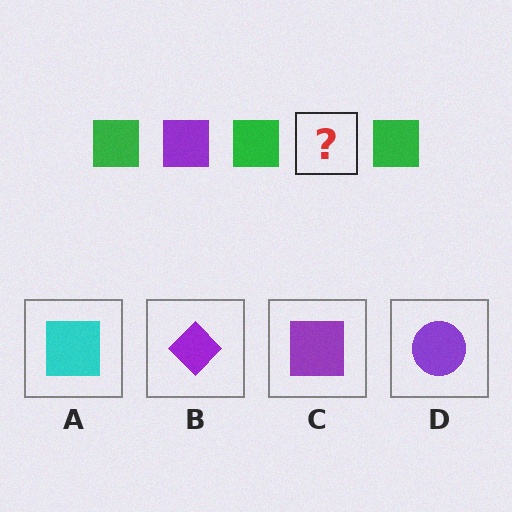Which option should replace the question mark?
Option C.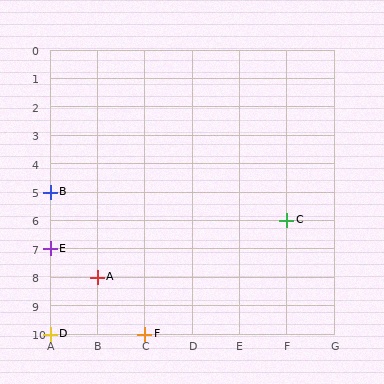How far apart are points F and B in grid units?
Points F and B are 2 columns and 5 rows apart (about 5.4 grid units diagonally).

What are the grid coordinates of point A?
Point A is at grid coordinates (B, 8).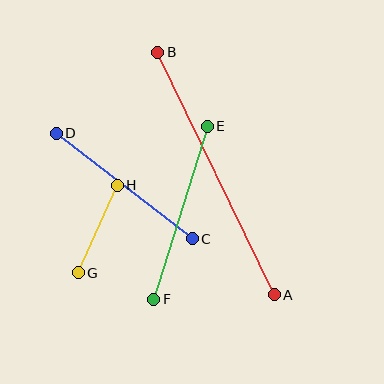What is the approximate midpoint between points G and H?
The midpoint is at approximately (98, 229) pixels.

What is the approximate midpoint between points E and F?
The midpoint is at approximately (180, 213) pixels.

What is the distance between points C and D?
The distance is approximately 172 pixels.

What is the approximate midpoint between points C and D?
The midpoint is at approximately (124, 186) pixels.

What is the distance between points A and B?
The distance is approximately 269 pixels.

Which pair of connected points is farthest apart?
Points A and B are farthest apart.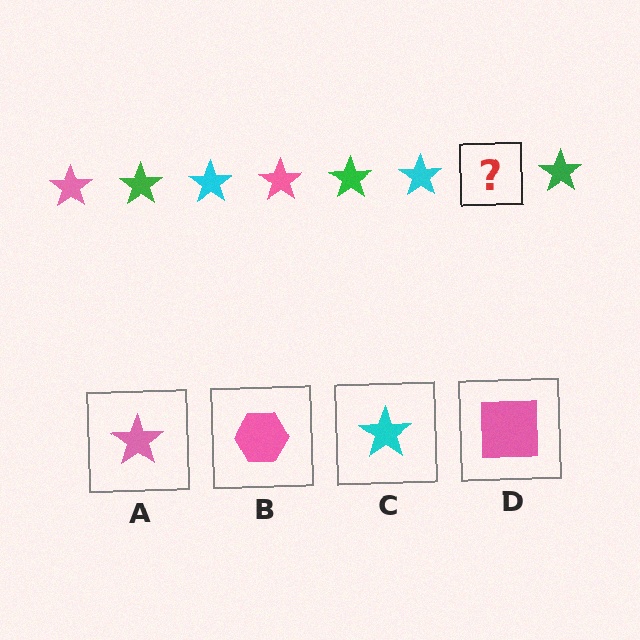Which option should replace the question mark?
Option A.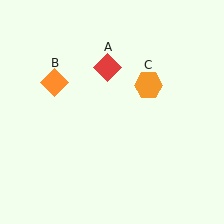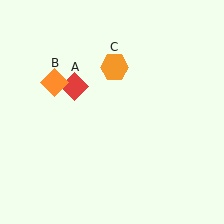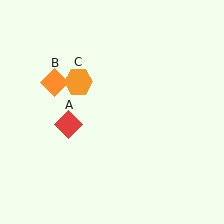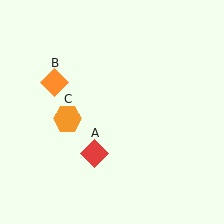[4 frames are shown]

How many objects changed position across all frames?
2 objects changed position: red diamond (object A), orange hexagon (object C).